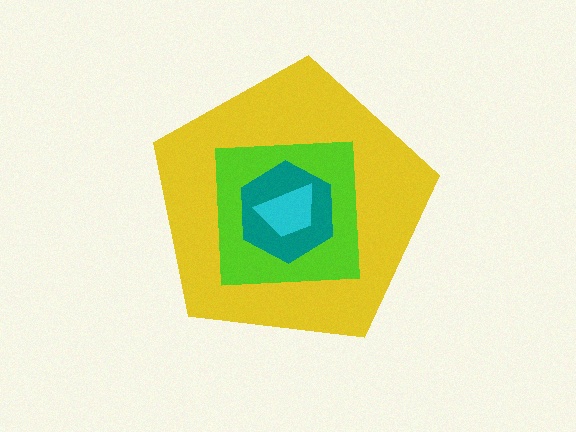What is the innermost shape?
The cyan trapezoid.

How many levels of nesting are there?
4.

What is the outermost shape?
The yellow pentagon.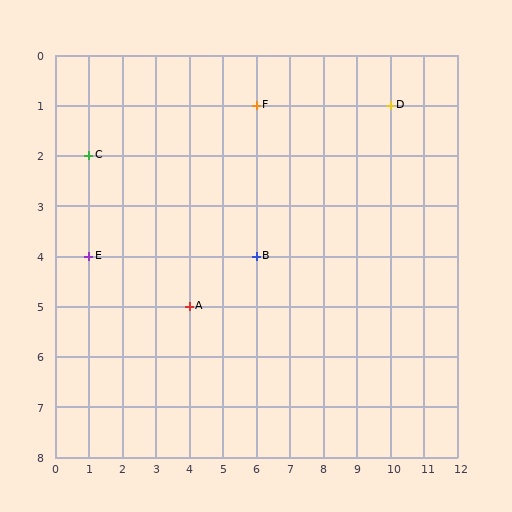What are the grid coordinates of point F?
Point F is at grid coordinates (6, 1).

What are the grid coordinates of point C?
Point C is at grid coordinates (1, 2).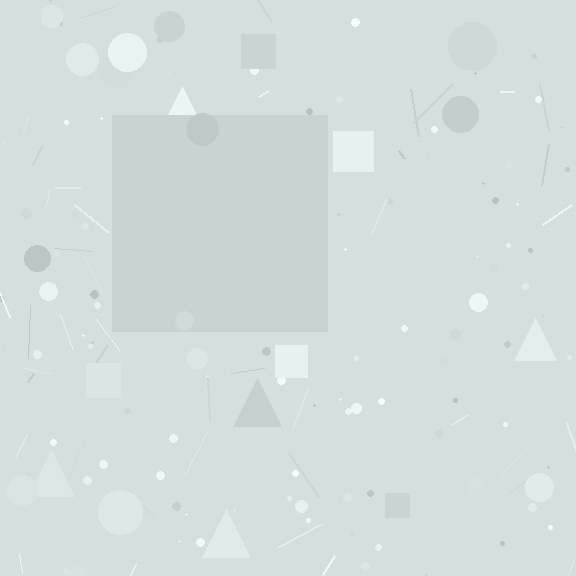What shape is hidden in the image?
A square is hidden in the image.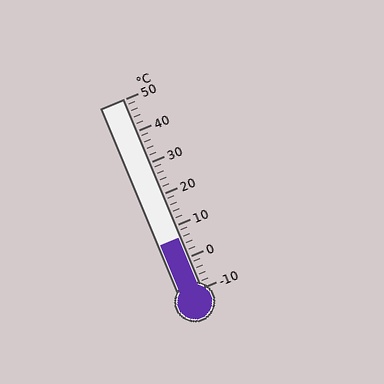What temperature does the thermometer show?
The thermometer shows approximately 6°C.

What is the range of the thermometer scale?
The thermometer scale ranges from -10°C to 50°C.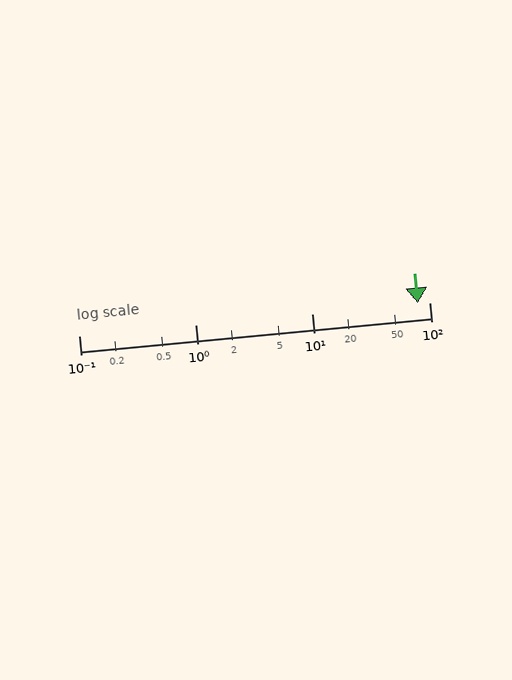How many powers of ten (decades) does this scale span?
The scale spans 3 decades, from 0.1 to 100.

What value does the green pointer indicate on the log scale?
The pointer indicates approximately 80.